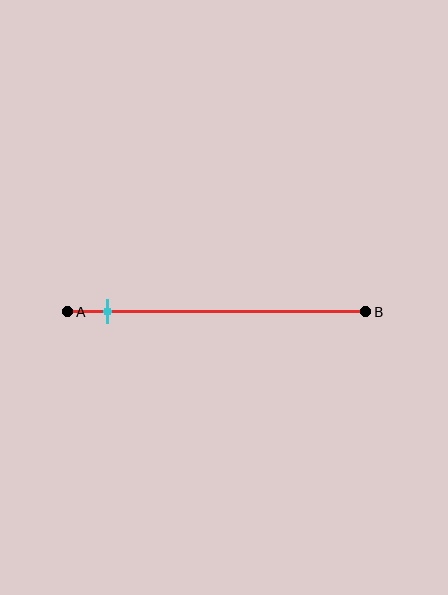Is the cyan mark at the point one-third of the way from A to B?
No, the mark is at about 15% from A, not at the 33% one-third point.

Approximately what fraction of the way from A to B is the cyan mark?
The cyan mark is approximately 15% of the way from A to B.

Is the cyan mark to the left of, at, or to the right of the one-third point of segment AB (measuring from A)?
The cyan mark is to the left of the one-third point of segment AB.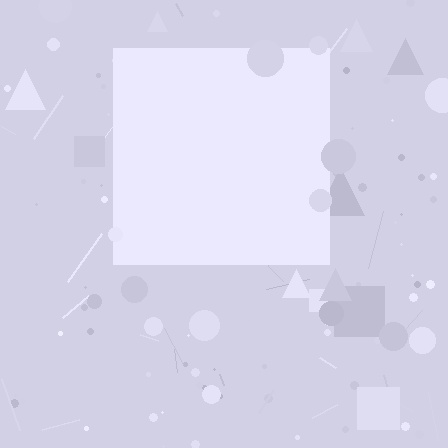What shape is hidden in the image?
A square is hidden in the image.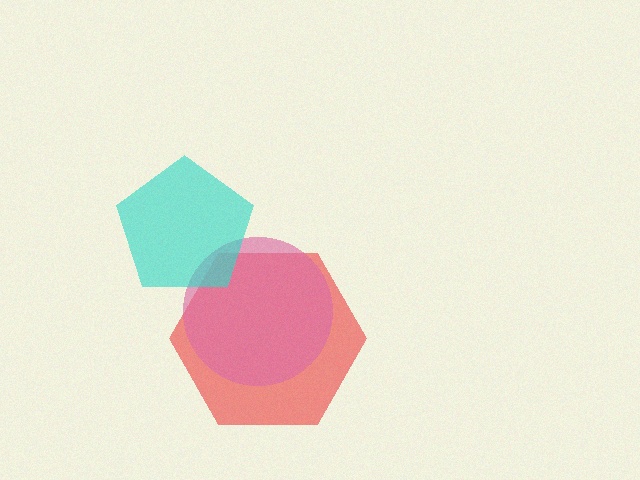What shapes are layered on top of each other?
The layered shapes are: a red hexagon, a pink circle, a cyan pentagon.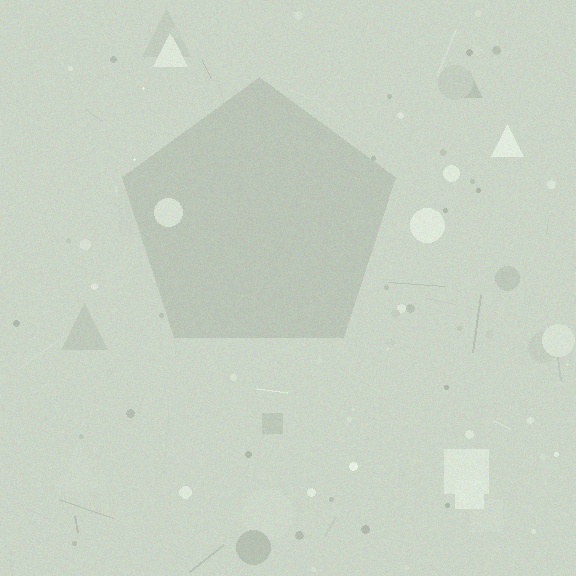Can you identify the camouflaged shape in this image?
The camouflaged shape is a pentagon.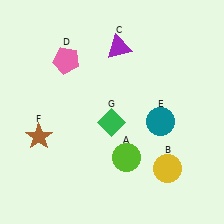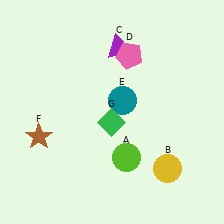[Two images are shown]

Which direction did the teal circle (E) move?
The teal circle (E) moved left.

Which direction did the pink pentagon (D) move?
The pink pentagon (D) moved right.